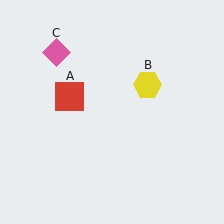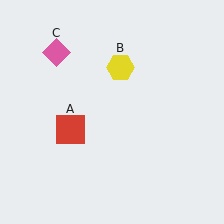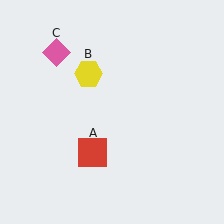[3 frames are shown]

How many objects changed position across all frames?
2 objects changed position: red square (object A), yellow hexagon (object B).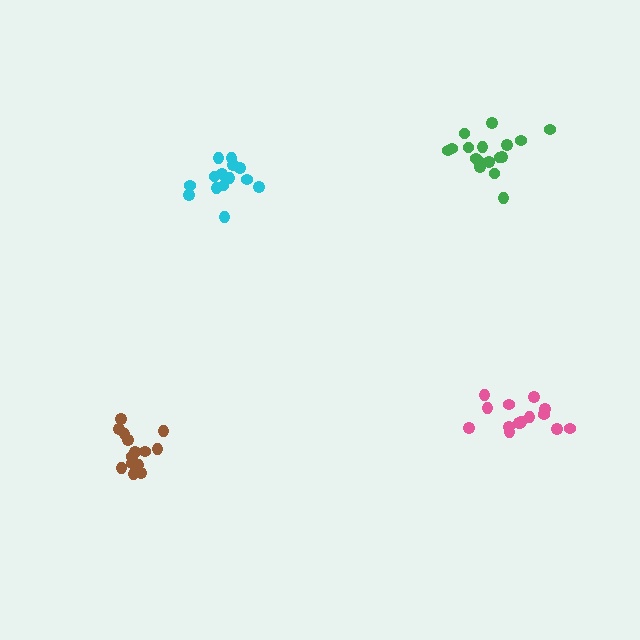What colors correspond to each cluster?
The clusters are colored: brown, pink, cyan, green.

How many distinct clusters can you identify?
There are 4 distinct clusters.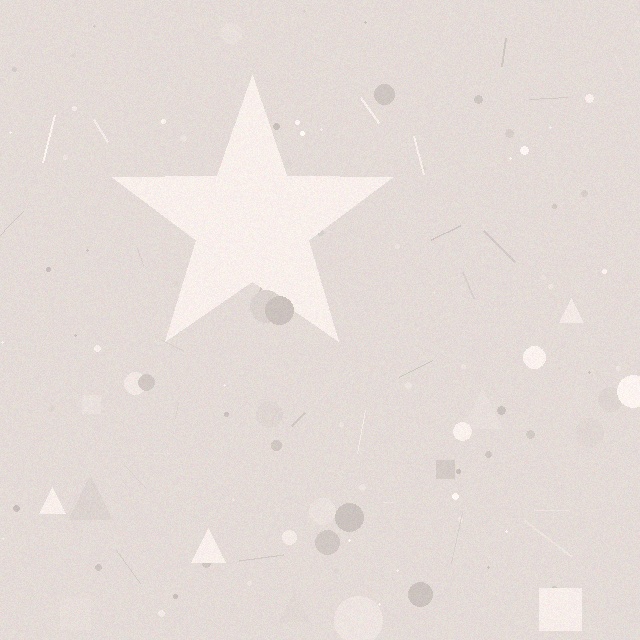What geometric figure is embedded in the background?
A star is embedded in the background.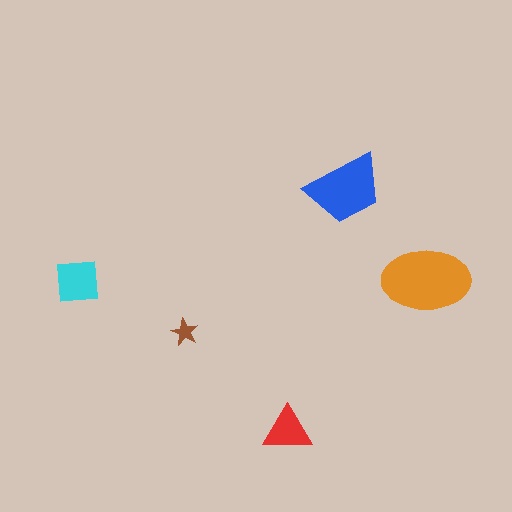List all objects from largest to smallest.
The orange ellipse, the blue trapezoid, the cyan square, the red triangle, the brown star.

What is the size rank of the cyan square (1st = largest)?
3rd.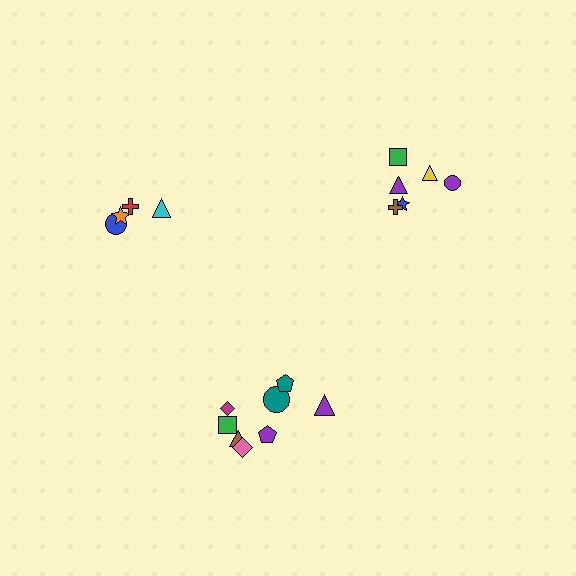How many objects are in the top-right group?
There are 6 objects.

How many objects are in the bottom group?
There are 8 objects.